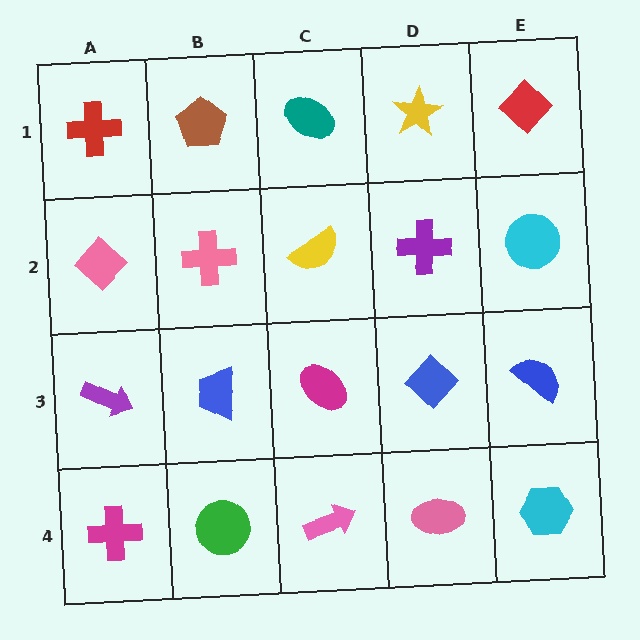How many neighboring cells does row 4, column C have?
3.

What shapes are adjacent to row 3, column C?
A yellow semicircle (row 2, column C), a pink arrow (row 4, column C), a blue trapezoid (row 3, column B), a blue diamond (row 3, column D).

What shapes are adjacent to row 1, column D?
A purple cross (row 2, column D), a teal ellipse (row 1, column C), a red diamond (row 1, column E).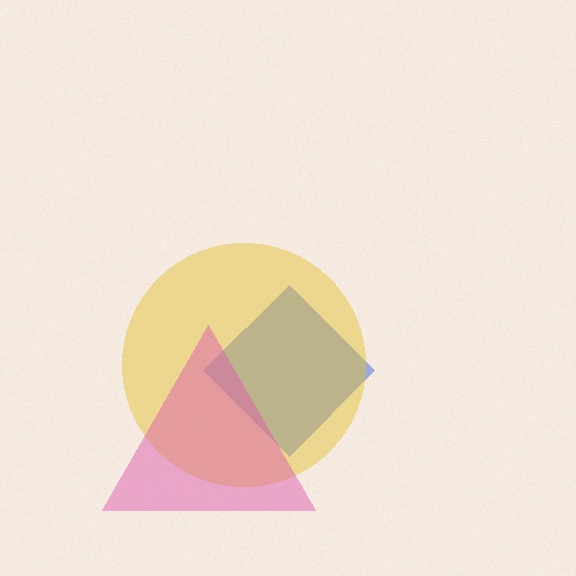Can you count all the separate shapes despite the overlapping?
Yes, there are 3 separate shapes.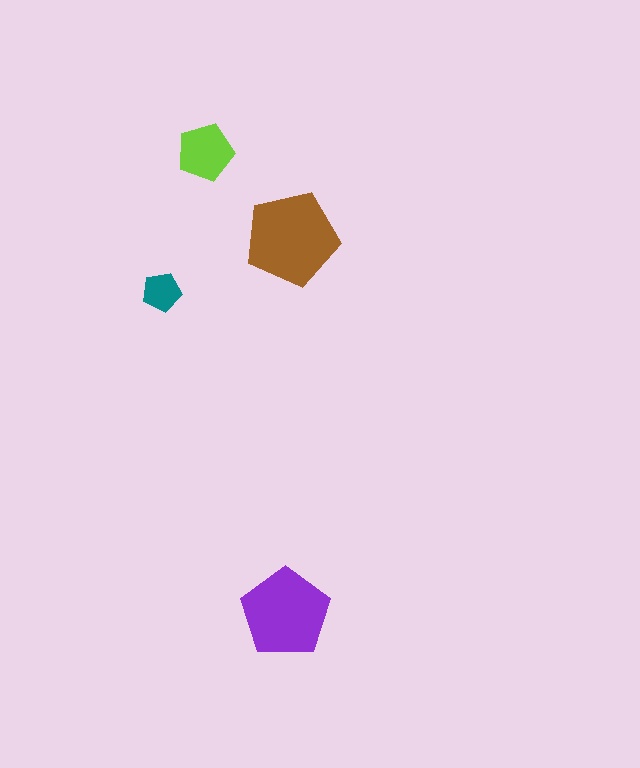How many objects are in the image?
There are 4 objects in the image.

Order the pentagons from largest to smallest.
the brown one, the purple one, the lime one, the teal one.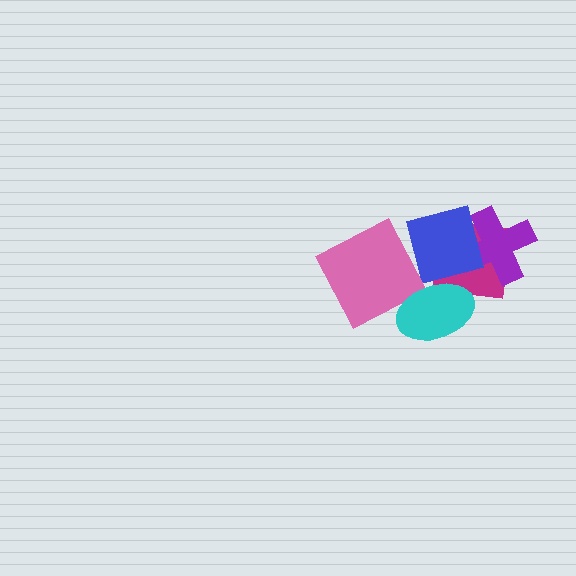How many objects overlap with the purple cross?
2 objects overlap with the purple cross.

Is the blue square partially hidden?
Yes, it is partially covered by another shape.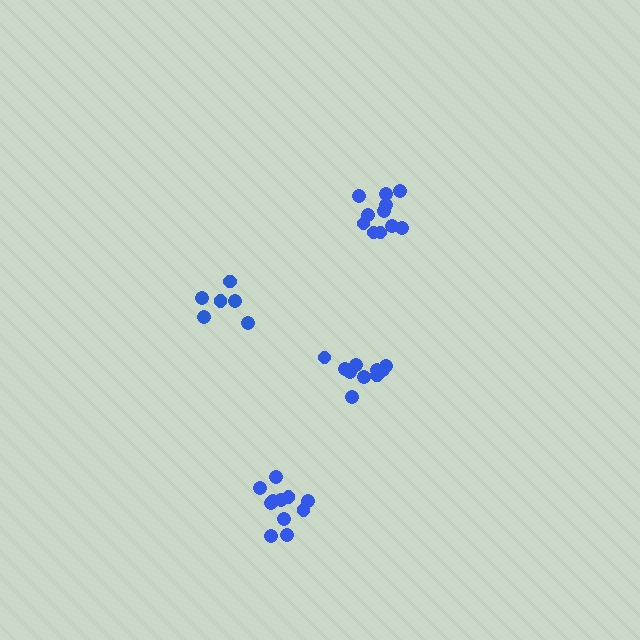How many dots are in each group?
Group 1: 6 dots, Group 2: 11 dots, Group 3: 11 dots, Group 4: 10 dots (38 total).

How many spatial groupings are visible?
There are 4 spatial groupings.